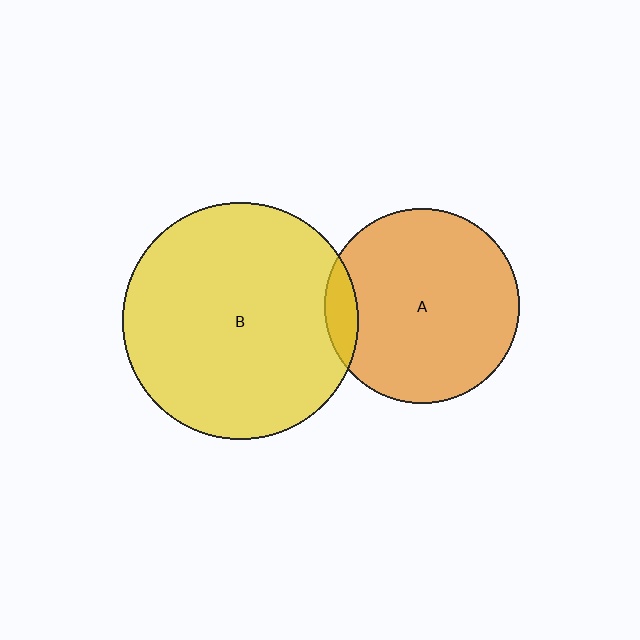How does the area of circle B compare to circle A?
Approximately 1.5 times.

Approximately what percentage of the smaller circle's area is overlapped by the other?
Approximately 10%.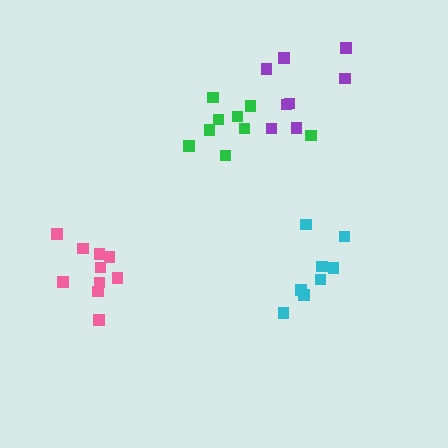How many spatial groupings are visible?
There are 4 spatial groupings.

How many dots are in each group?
Group 1: 9 dots, Group 2: 10 dots, Group 3: 8 dots, Group 4: 8 dots (35 total).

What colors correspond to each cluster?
The clusters are colored: green, pink, cyan, purple.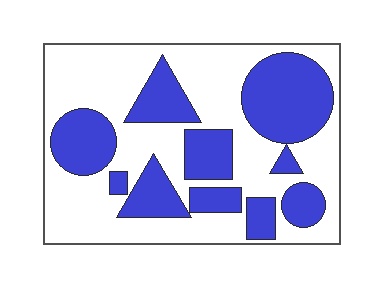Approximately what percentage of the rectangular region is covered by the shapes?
Approximately 40%.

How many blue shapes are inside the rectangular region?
10.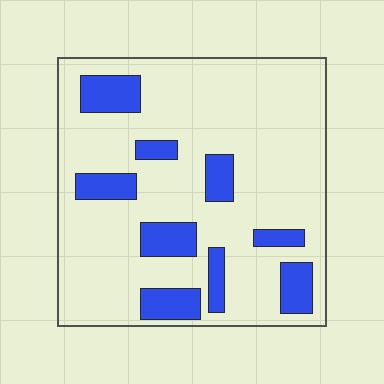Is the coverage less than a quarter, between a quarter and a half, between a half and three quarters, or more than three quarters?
Less than a quarter.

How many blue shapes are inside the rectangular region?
9.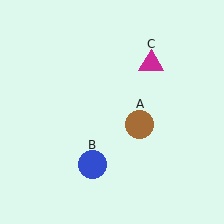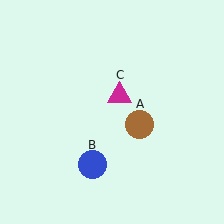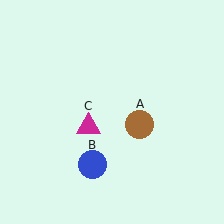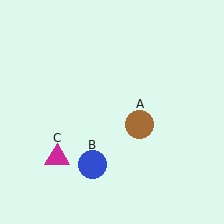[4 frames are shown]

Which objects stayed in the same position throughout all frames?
Brown circle (object A) and blue circle (object B) remained stationary.